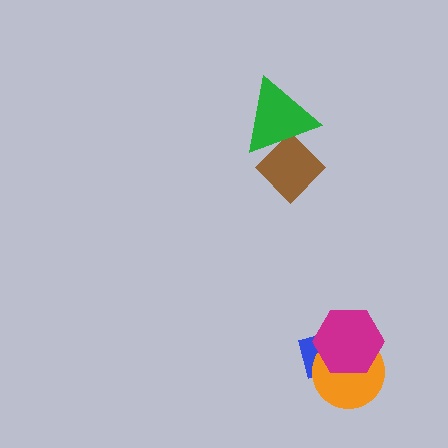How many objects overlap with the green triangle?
1 object overlaps with the green triangle.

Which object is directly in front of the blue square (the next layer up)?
The orange circle is directly in front of the blue square.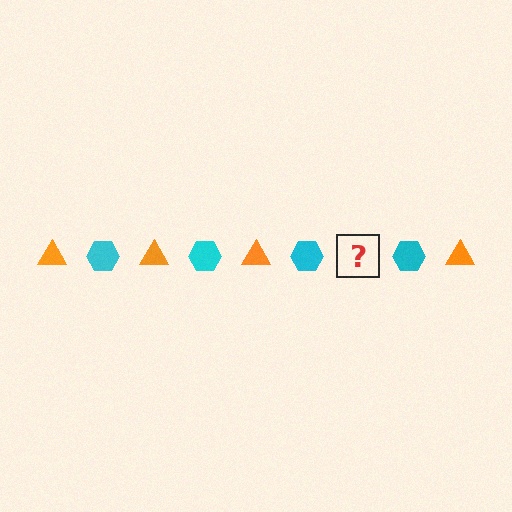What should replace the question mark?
The question mark should be replaced with an orange triangle.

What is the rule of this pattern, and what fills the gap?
The rule is that the pattern alternates between orange triangle and cyan hexagon. The gap should be filled with an orange triangle.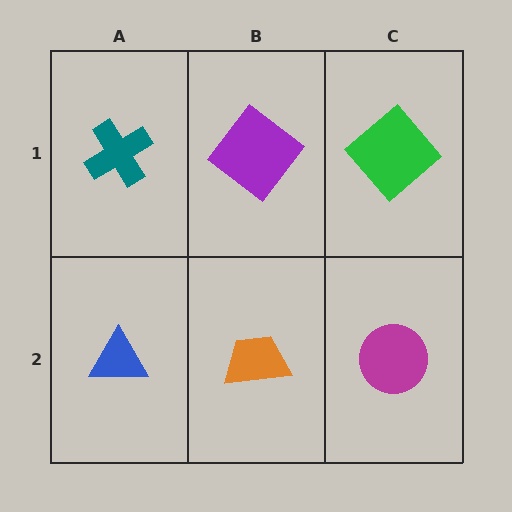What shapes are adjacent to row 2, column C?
A green diamond (row 1, column C), an orange trapezoid (row 2, column B).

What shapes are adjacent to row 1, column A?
A blue triangle (row 2, column A), a purple diamond (row 1, column B).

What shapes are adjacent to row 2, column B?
A purple diamond (row 1, column B), a blue triangle (row 2, column A), a magenta circle (row 2, column C).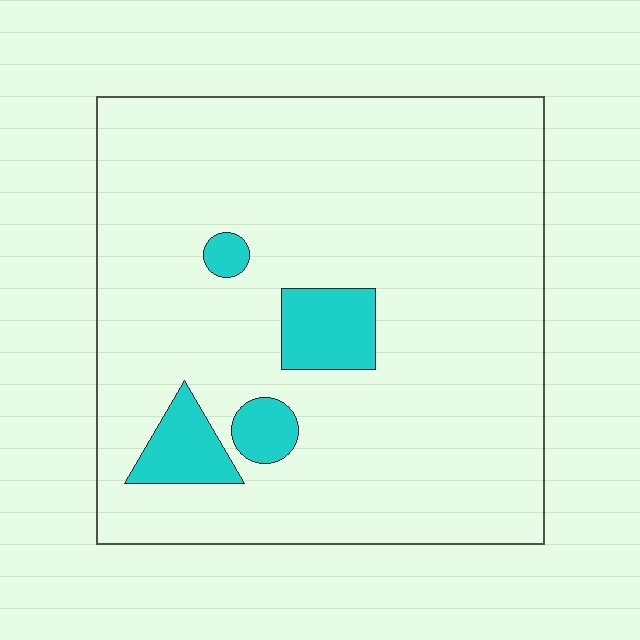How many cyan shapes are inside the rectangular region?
4.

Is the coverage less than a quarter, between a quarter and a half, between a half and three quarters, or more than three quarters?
Less than a quarter.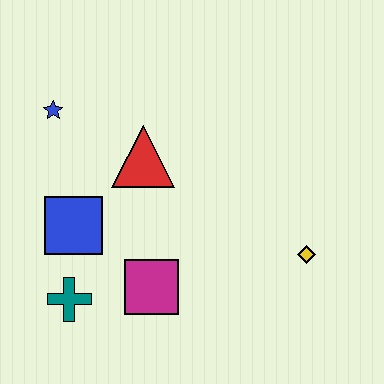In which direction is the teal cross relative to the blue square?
The teal cross is below the blue square.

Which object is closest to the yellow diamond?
The magenta square is closest to the yellow diamond.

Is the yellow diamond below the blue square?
Yes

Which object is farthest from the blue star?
The yellow diamond is farthest from the blue star.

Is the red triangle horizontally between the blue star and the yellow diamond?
Yes